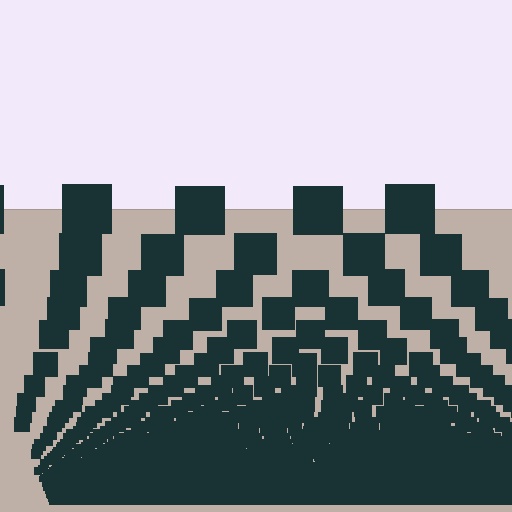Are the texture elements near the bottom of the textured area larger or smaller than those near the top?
Smaller. The gradient is inverted — elements near the bottom are smaller and denser.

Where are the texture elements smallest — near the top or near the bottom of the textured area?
Near the bottom.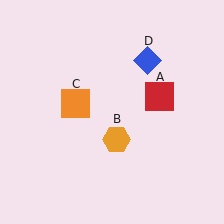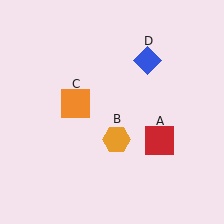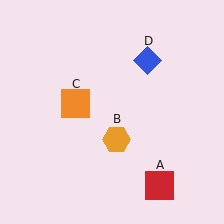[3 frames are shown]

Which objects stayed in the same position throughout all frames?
Orange hexagon (object B) and orange square (object C) and blue diamond (object D) remained stationary.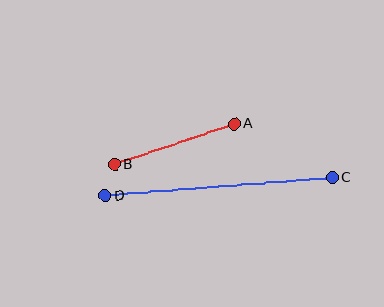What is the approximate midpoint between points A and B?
The midpoint is at approximately (175, 144) pixels.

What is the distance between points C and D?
The distance is approximately 228 pixels.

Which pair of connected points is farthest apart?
Points C and D are farthest apart.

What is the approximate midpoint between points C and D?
The midpoint is at approximately (219, 187) pixels.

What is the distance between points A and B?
The distance is approximately 126 pixels.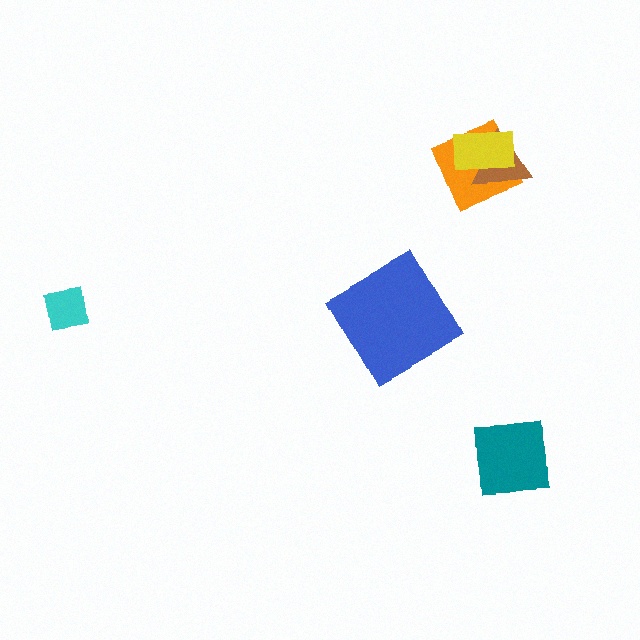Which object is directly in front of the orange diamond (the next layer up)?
The brown triangle is directly in front of the orange diamond.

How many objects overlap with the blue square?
0 objects overlap with the blue square.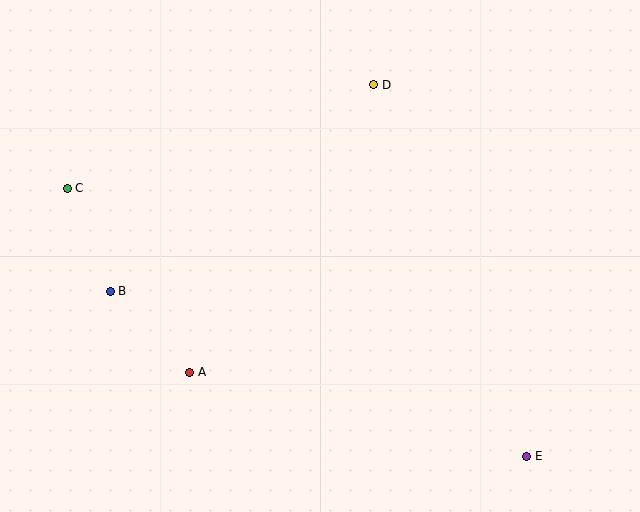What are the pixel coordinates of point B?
Point B is at (110, 291).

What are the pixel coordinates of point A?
Point A is at (190, 372).